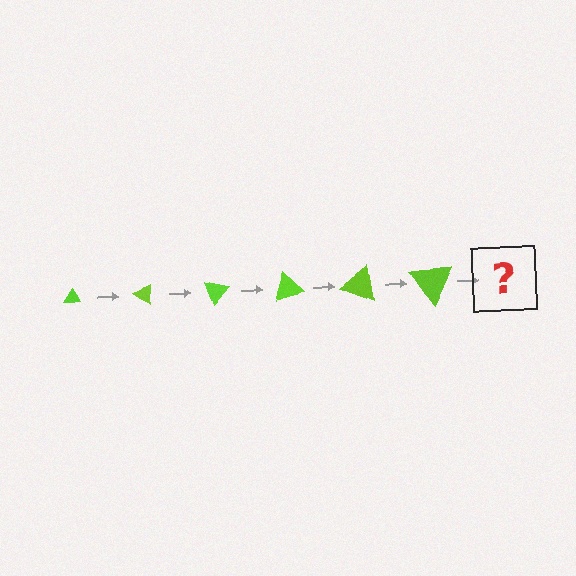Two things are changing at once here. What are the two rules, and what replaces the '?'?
The two rules are that the triangle grows larger each step and it rotates 35 degrees each step. The '?' should be a triangle, larger than the previous one and rotated 210 degrees from the start.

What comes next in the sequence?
The next element should be a triangle, larger than the previous one and rotated 210 degrees from the start.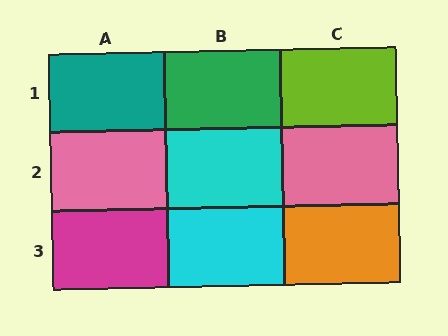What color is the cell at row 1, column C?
Lime.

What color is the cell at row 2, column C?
Pink.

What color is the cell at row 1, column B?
Green.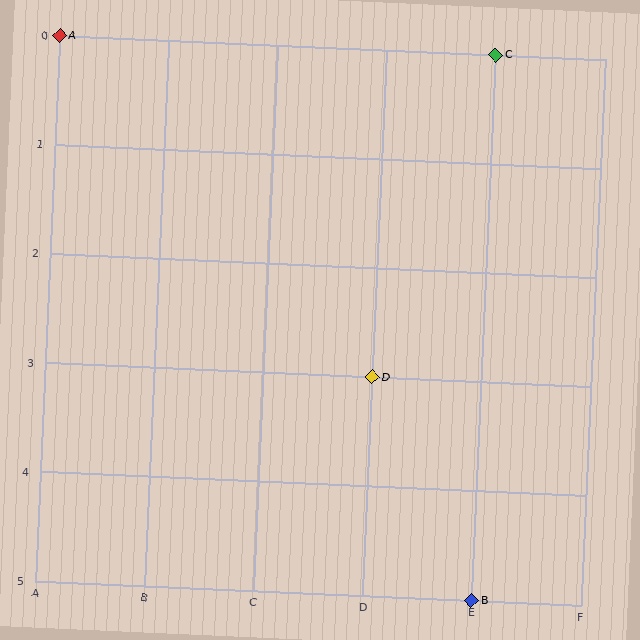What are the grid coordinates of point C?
Point C is at grid coordinates (E, 0).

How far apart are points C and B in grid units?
Points C and B are 5 rows apart.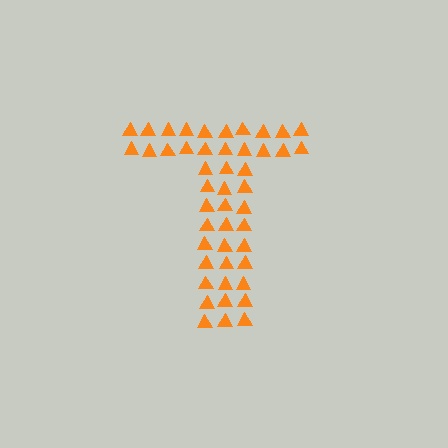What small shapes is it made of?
It is made of small triangles.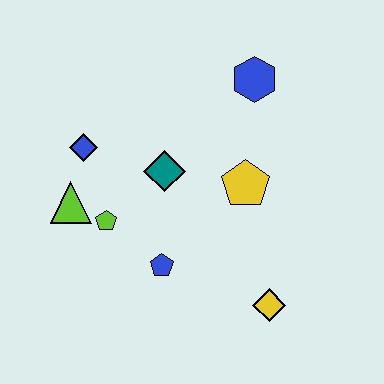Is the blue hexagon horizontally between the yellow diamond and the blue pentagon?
Yes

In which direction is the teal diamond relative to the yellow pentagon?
The teal diamond is to the left of the yellow pentagon.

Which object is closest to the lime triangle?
The lime pentagon is closest to the lime triangle.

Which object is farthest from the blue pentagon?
The blue hexagon is farthest from the blue pentagon.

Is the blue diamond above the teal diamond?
Yes